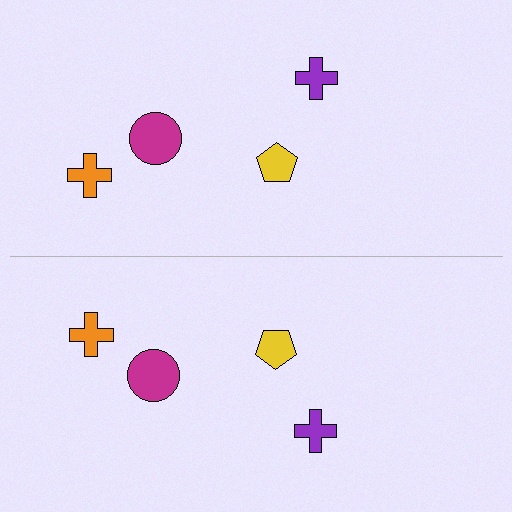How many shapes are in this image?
There are 8 shapes in this image.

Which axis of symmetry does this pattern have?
The pattern has a horizontal axis of symmetry running through the center of the image.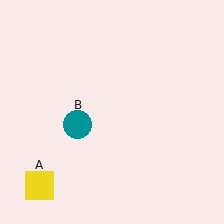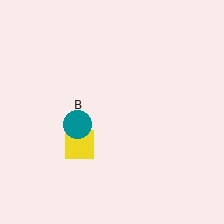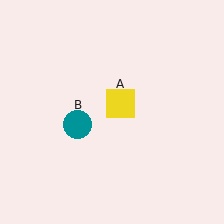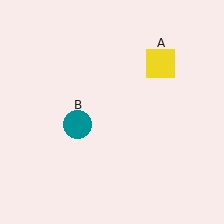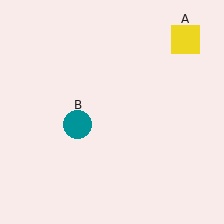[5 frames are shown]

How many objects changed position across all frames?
1 object changed position: yellow square (object A).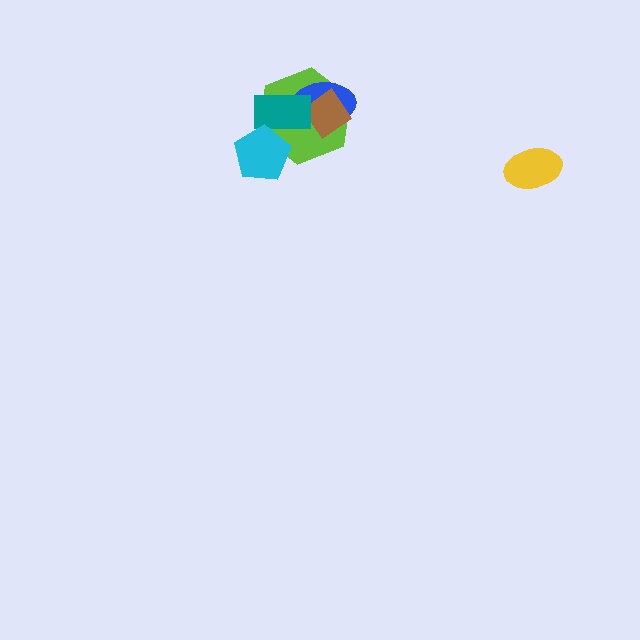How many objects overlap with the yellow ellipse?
0 objects overlap with the yellow ellipse.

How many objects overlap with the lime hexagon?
4 objects overlap with the lime hexagon.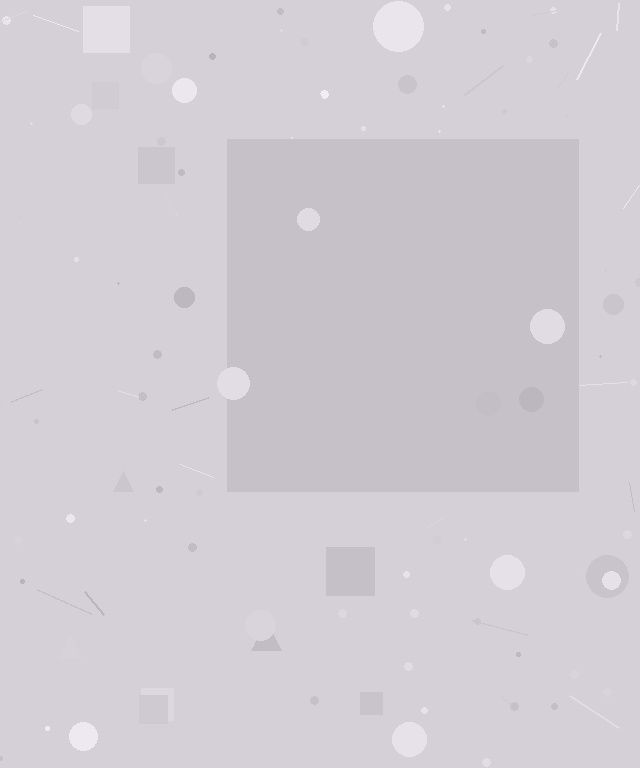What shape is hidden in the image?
A square is hidden in the image.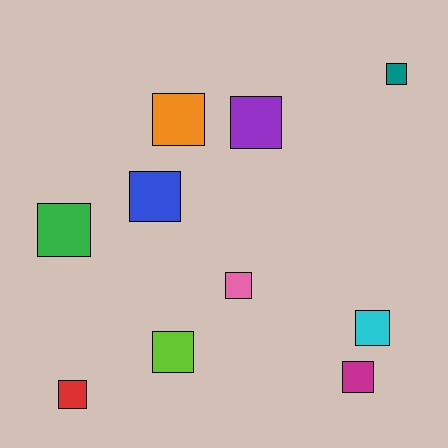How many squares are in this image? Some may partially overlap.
There are 10 squares.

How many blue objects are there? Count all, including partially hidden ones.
There is 1 blue object.